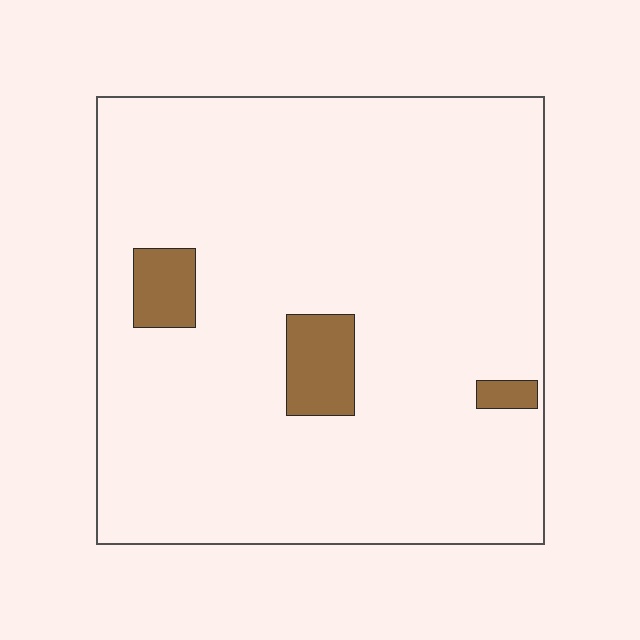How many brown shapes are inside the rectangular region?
3.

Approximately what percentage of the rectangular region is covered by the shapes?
Approximately 5%.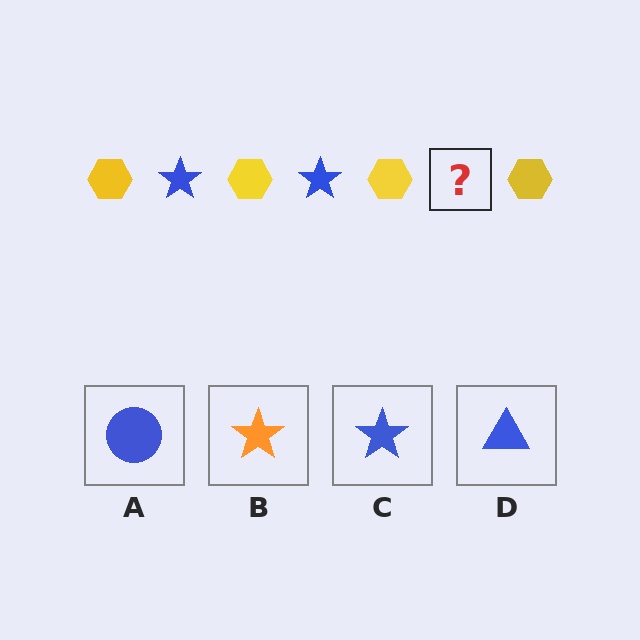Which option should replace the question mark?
Option C.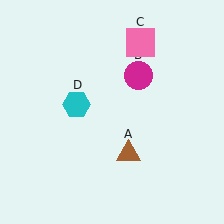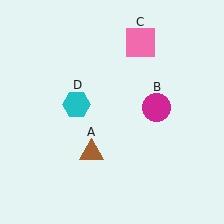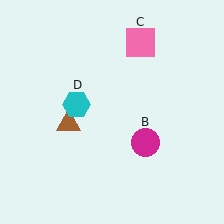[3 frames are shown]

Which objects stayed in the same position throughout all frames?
Pink square (object C) and cyan hexagon (object D) remained stationary.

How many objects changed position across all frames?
2 objects changed position: brown triangle (object A), magenta circle (object B).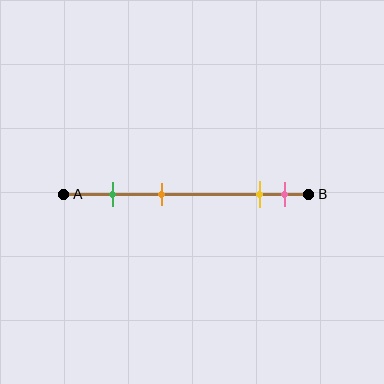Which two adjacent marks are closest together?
The yellow and pink marks are the closest adjacent pair.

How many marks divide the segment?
There are 4 marks dividing the segment.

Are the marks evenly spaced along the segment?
No, the marks are not evenly spaced.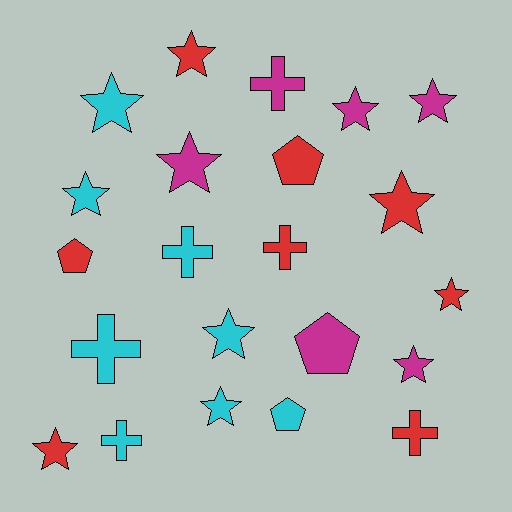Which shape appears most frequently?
Star, with 12 objects.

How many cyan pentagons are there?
There is 1 cyan pentagon.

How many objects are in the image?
There are 22 objects.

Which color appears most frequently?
Red, with 8 objects.